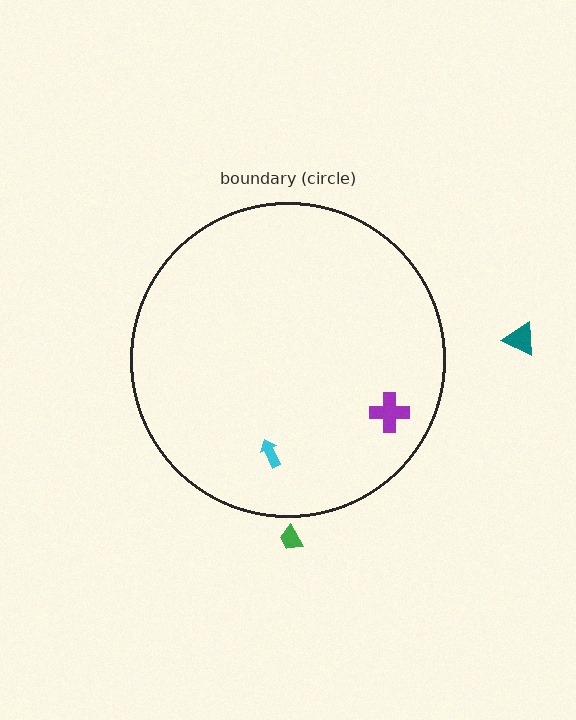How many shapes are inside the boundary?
2 inside, 2 outside.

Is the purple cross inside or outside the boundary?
Inside.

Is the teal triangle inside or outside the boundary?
Outside.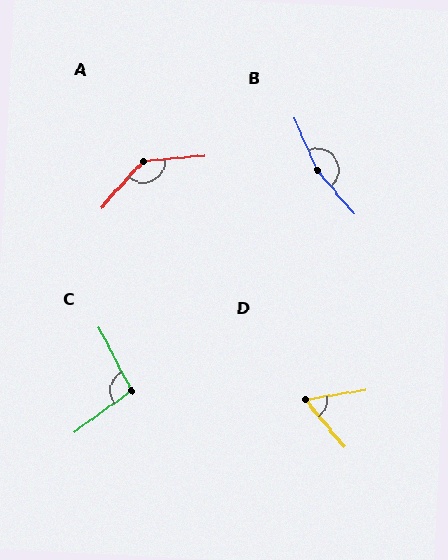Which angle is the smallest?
D, at approximately 60 degrees.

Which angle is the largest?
B, at approximately 163 degrees.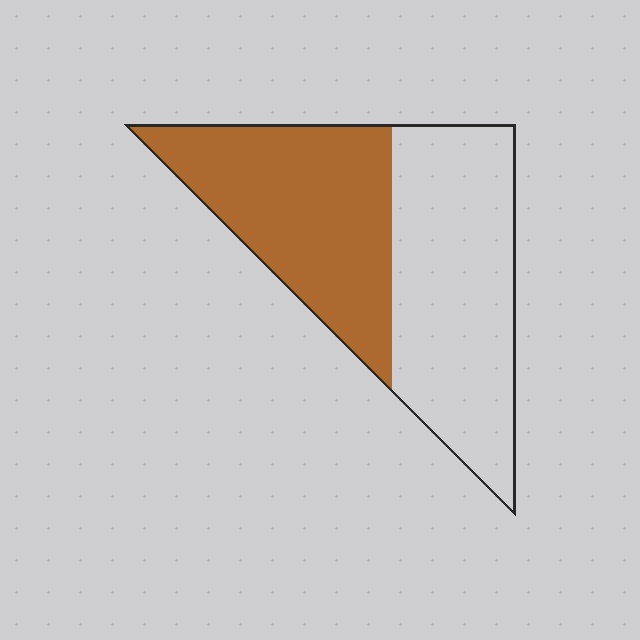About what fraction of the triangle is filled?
About one half (1/2).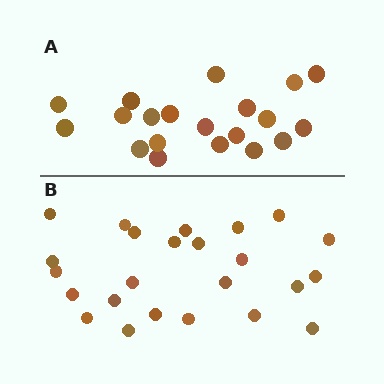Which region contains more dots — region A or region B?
Region B (the bottom region) has more dots.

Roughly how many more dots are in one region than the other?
Region B has about 4 more dots than region A.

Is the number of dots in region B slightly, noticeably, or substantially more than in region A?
Region B has only slightly more — the two regions are fairly close. The ratio is roughly 1.2 to 1.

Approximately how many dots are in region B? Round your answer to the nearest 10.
About 20 dots. (The exact count is 24, which rounds to 20.)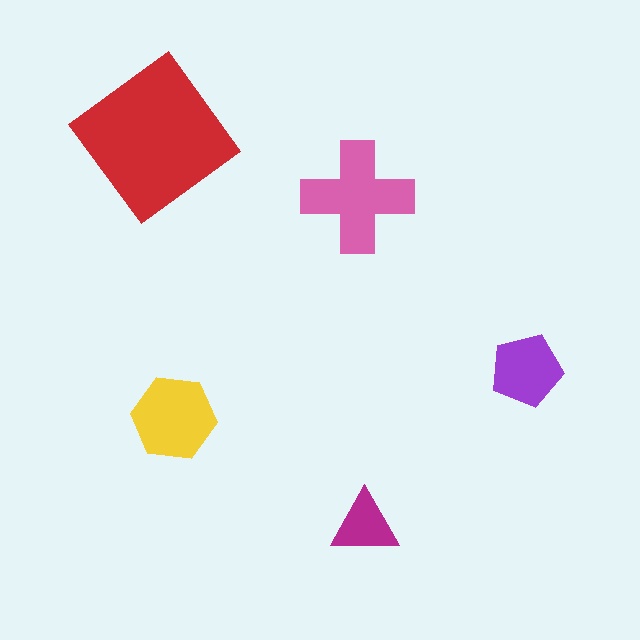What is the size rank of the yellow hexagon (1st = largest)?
3rd.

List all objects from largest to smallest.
The red diamond, the pink cross, the yellow hexagon, the purple pentagon, the magenta triangle.